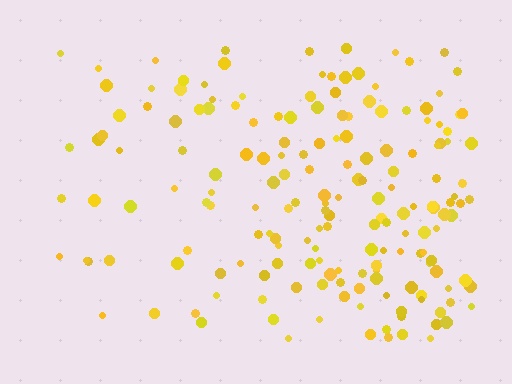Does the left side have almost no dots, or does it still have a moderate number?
Still a moderate number, just noticeably fewer than the right.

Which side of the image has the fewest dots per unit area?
The left.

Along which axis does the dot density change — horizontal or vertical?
Horizontal.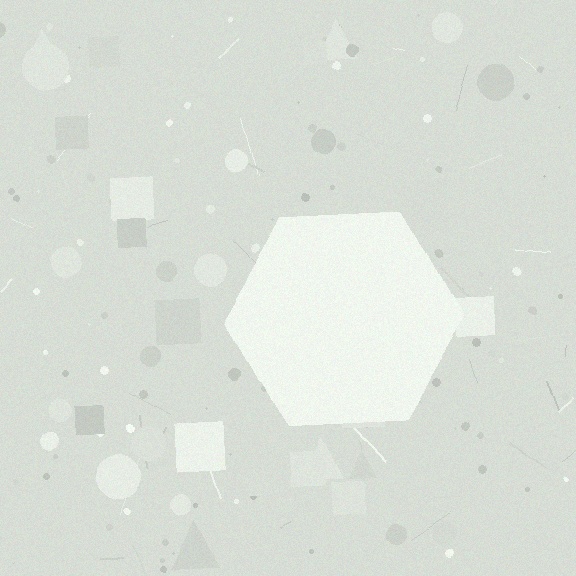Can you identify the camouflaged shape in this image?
The camouflaged shape is a hexagon.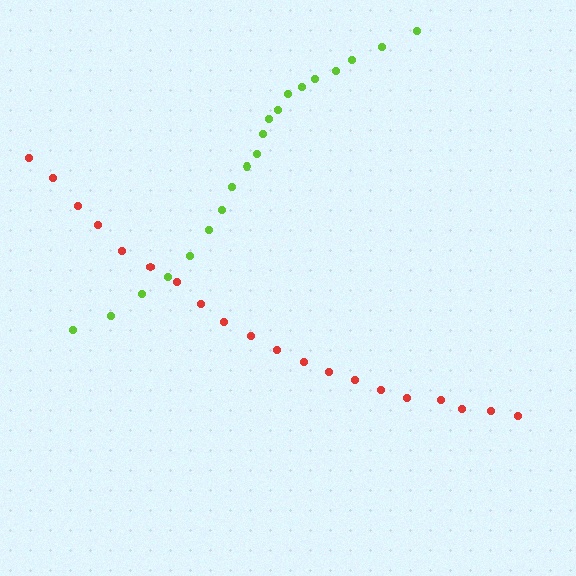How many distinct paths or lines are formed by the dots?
There are 2 distinct paths.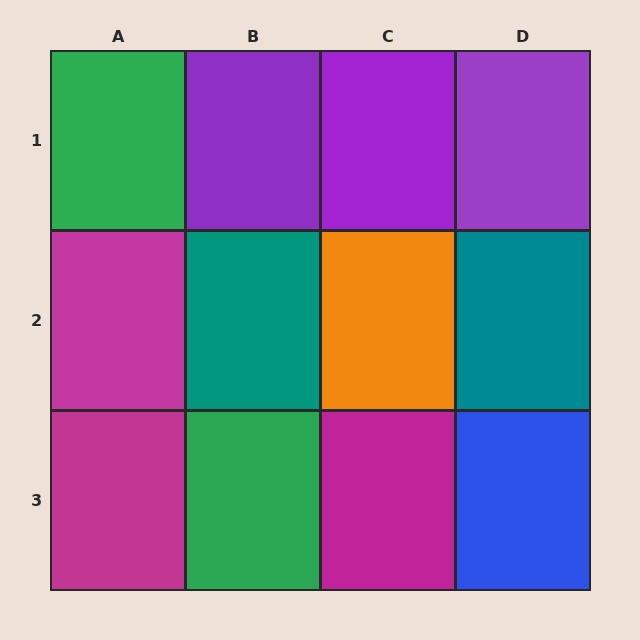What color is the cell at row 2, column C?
Orange.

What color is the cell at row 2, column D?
Teal.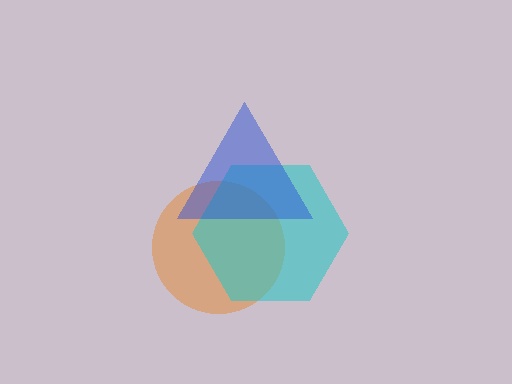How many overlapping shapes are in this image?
There are 3 overlapping shapes in the image.